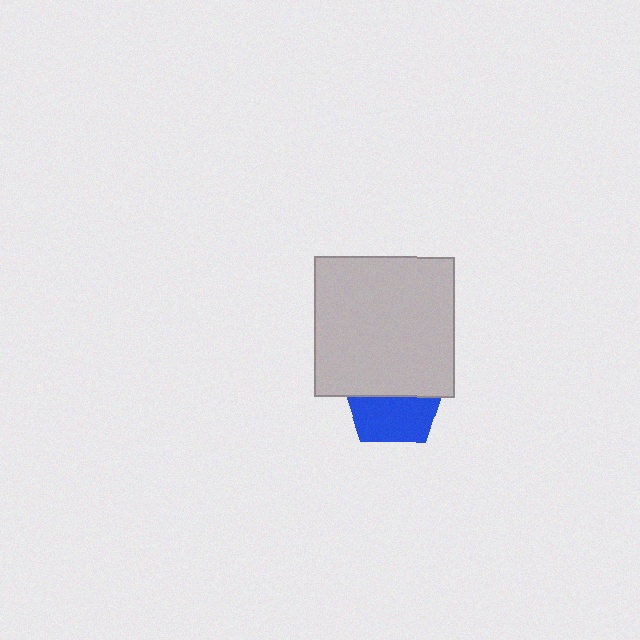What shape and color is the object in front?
The object in front is a light gray square.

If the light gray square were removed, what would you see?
You would see the complete blue pentagon.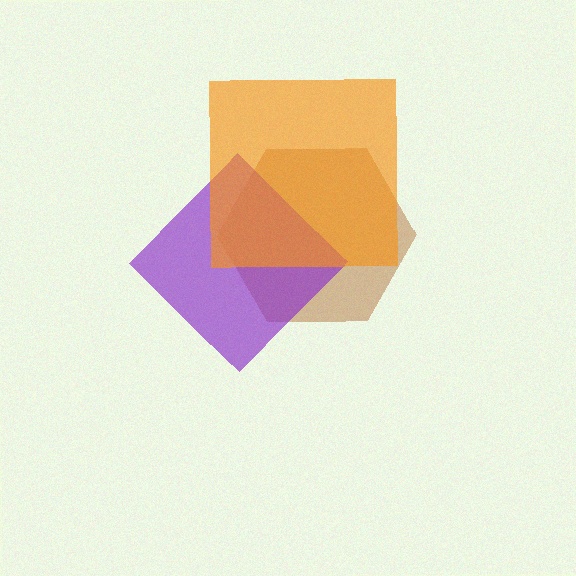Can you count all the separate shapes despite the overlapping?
Yes, there are 3 separate shapes.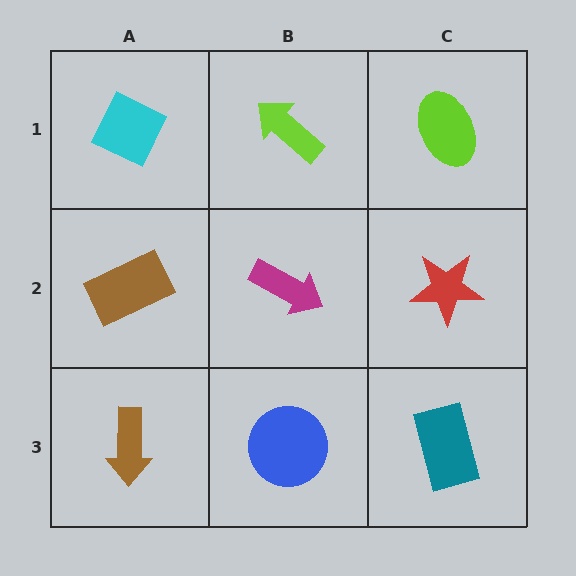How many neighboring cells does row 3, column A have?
2.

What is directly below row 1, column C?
A red star.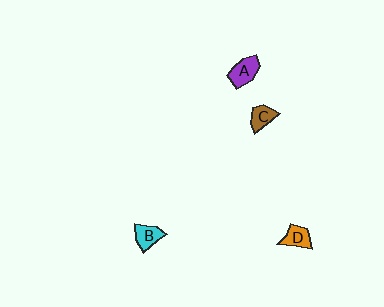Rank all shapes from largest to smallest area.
From largest to smallest: A (purple), B (cyan), D (orange), C (brown).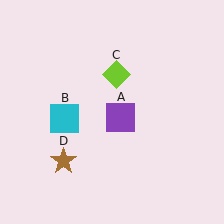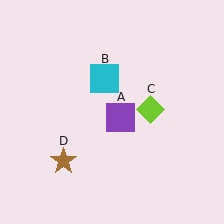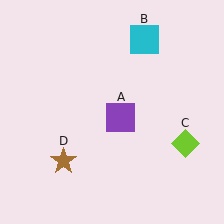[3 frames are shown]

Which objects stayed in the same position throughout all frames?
Purple square (object A) and brown star (object D) remained stationary.